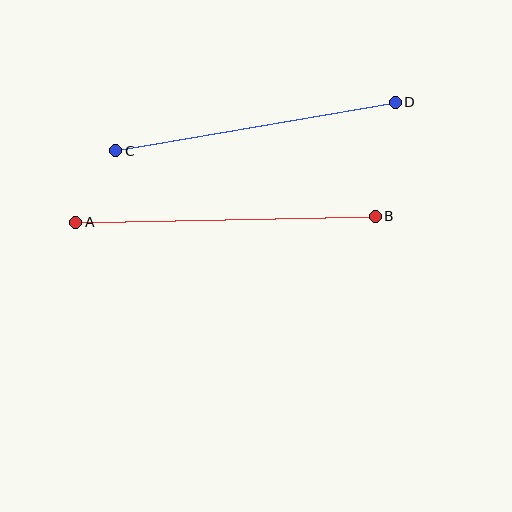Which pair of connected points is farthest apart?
Points A and B are farthest apart.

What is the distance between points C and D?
The distance is approximately 284 pixels.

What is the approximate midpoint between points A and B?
The midpoint is at approximately (226, 219) pixels.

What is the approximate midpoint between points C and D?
The midpoint is at approximately (255, 127) pixels.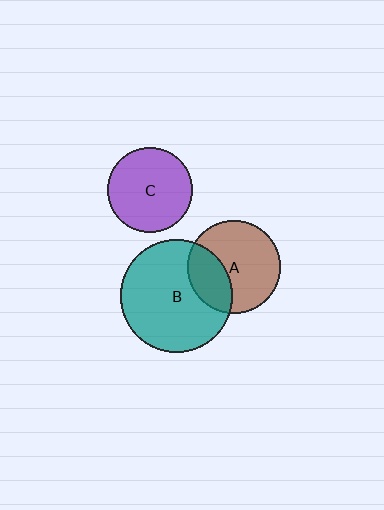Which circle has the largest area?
Circle B (teal).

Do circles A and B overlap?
Yes.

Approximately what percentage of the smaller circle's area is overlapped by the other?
Approximately 30%.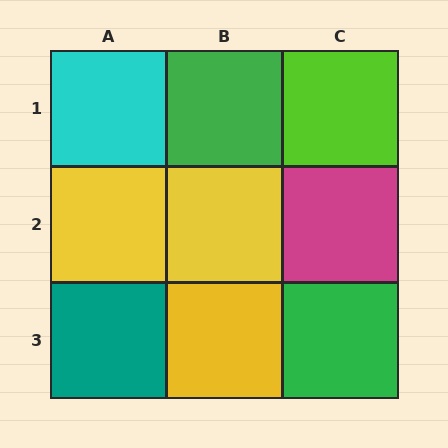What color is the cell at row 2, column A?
Yellow.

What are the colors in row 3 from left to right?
Teal, yellow, green.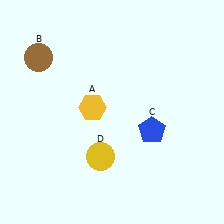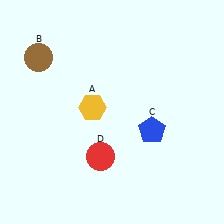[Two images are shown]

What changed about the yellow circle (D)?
In Image 1, D is yellow. In Image 2, it changed to red.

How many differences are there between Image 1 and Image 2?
There is 1 difference between the two images.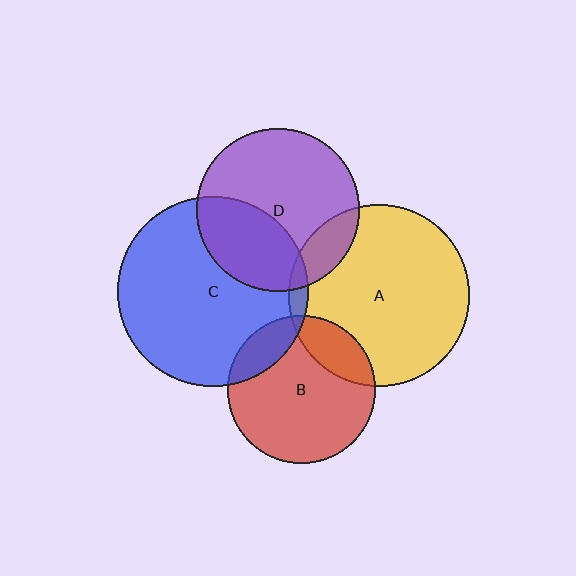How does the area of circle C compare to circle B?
Approximately 1.7 times.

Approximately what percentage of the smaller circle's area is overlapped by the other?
Approximately 20%.